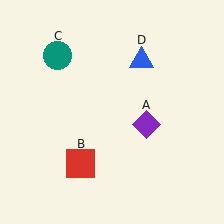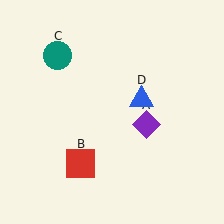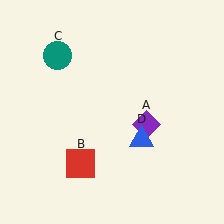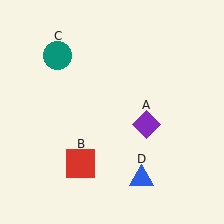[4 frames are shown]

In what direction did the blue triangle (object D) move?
The blue triangle (object D) moved down.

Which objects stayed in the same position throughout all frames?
Purple diamond (object A) and red square (object B) and teal circle (object C) remained stationary.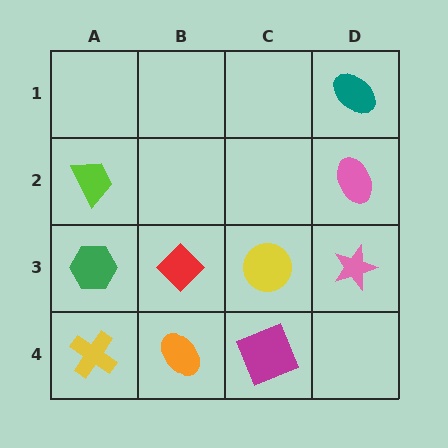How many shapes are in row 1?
1 shape.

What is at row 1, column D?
A teal ellipse.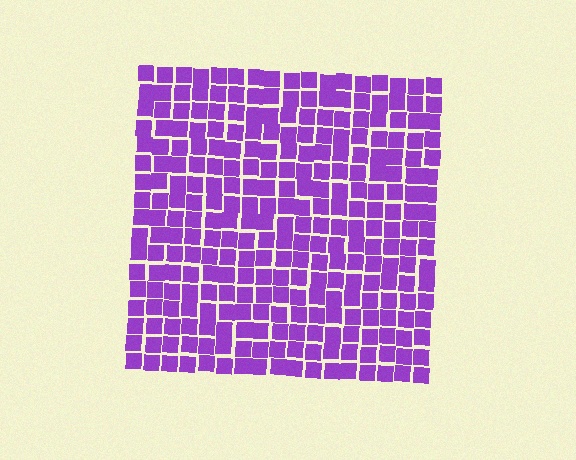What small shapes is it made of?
It is made of small squares.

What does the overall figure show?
The overall figure shows a square.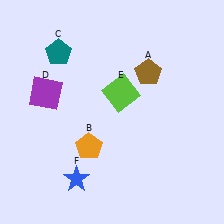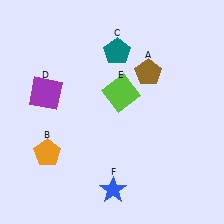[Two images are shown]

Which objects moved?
The objects that moved are: the orange pentagon (B), the teal pentagon (C), the blue star (F).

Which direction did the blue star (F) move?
The blue star (F) moved right.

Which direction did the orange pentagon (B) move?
The orange pentagon (B) moved left.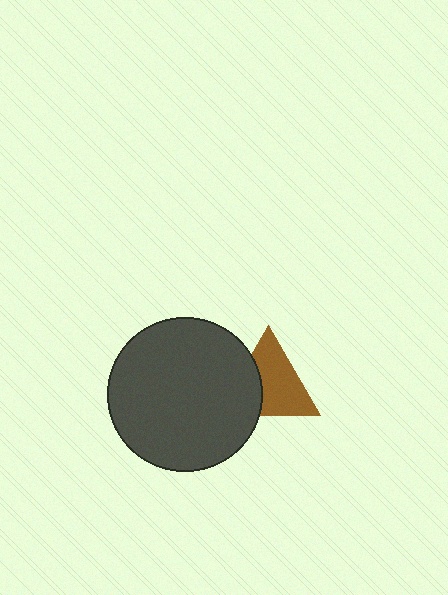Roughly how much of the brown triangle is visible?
Most of it is visible (roughly 66%).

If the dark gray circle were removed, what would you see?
You would see the complete brown triangle.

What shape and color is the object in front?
The object in front is a dark gray circle.